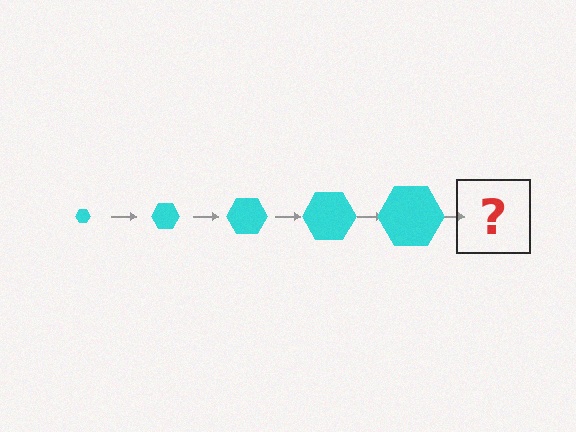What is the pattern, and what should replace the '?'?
The pattern is that the hexagon gets progressively larger each step. The '?' should be a cyan hexagon, larger than the previous one.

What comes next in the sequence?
The next element should be a cyan hexagon, larger than the previous one.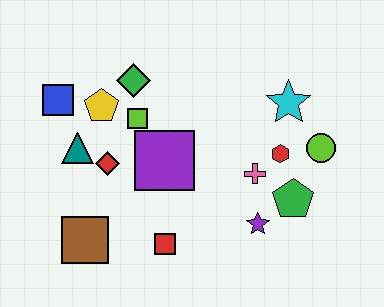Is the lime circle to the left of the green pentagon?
No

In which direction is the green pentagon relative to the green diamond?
The green pentagon is to the right of the green diamond.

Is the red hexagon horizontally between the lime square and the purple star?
No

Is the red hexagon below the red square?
No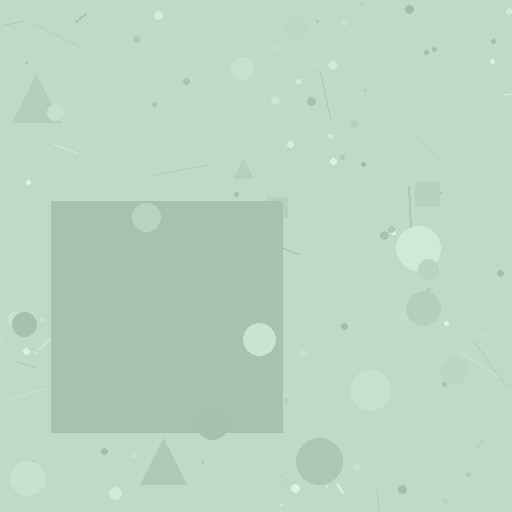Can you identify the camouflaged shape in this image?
The camouflaged shape is a square.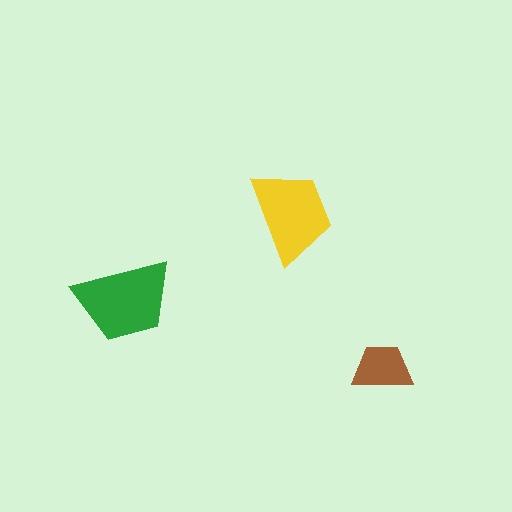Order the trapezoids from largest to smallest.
the green one, the yellow one, the brown one.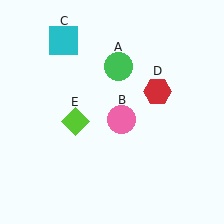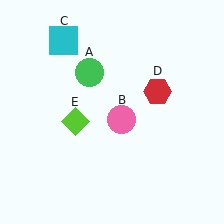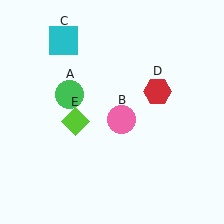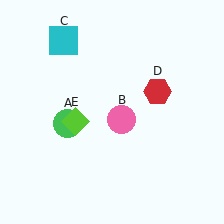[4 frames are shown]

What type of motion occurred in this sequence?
The green circle (object A) rotated counterclockwise around the center of the scene.